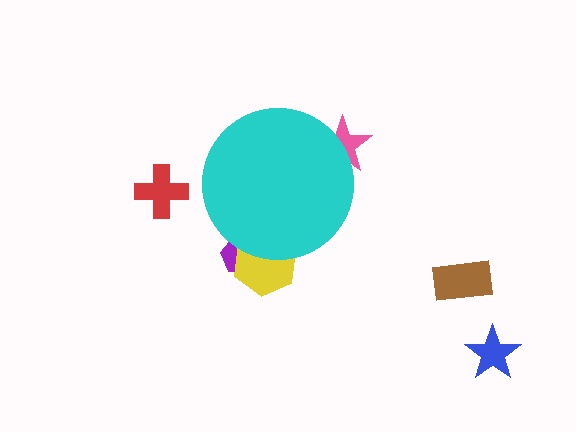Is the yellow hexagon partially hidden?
Yes, the yellow hexagon is partially hidden behind the cyan circle.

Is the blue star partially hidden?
No, the blue star is fully visible.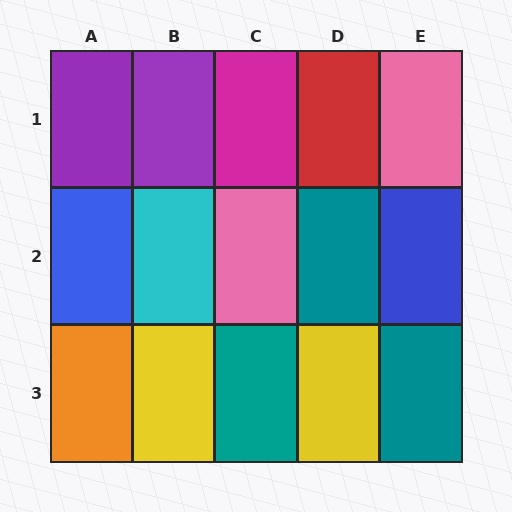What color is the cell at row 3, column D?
Yellow.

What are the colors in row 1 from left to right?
Purple, purple, magenta, red, pink.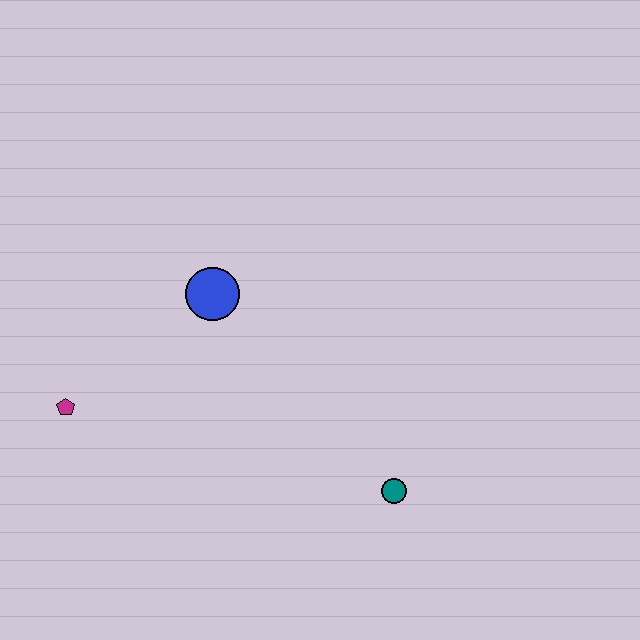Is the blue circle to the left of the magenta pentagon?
No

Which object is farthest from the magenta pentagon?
The teal circle is farthest from the magenta pentagon.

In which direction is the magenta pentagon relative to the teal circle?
The magenta pentagon is to the left of the teal circle.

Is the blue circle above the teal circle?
Yes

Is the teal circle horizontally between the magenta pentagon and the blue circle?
No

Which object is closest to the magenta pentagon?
The blue circle is closest to the magenta pentagon.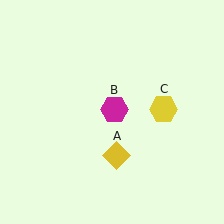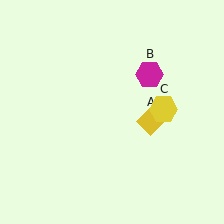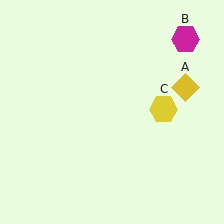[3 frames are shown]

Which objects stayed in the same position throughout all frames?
Yellow hexagon (object C) remained stationary.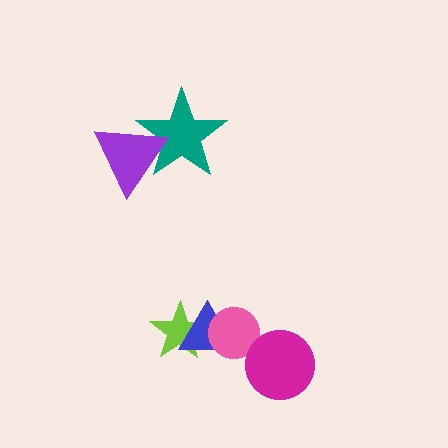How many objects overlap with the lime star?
1 object overlaps with the lime star.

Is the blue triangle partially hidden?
Yes, it is partially covered by another shape.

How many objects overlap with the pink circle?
1 object overlaps with the pink circle.